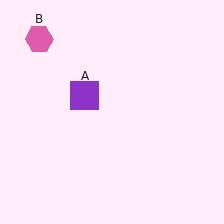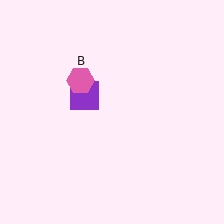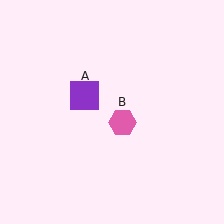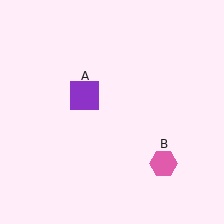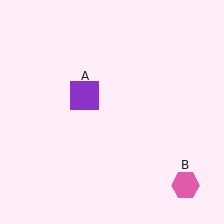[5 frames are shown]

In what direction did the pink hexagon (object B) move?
The pink hexagon (object B) moved down and to the right.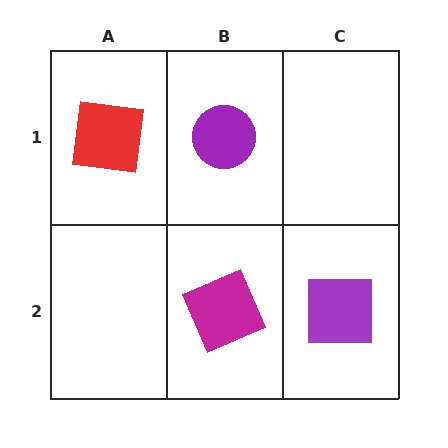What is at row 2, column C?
A purple square.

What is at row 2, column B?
A magenta square.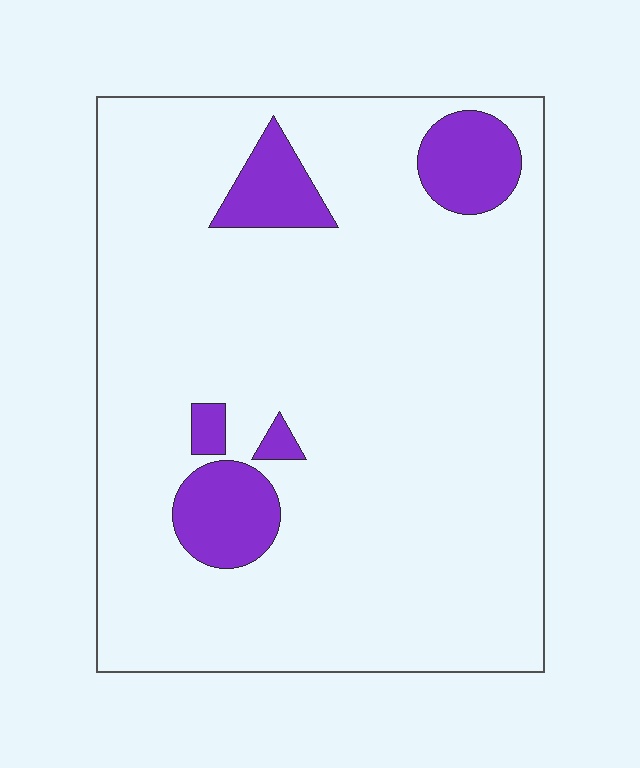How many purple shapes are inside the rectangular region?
5.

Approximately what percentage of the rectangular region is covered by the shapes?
Approximately 10%.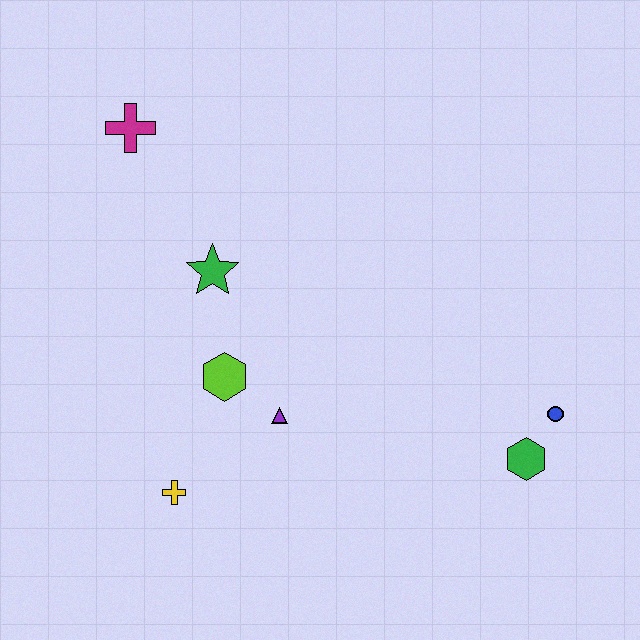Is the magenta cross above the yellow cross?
Yes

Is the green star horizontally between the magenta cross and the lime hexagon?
Yes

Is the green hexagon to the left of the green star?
No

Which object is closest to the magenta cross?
The green star is closest to the magenta cross.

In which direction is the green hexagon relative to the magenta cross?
The green hexagon is to the right of the magenta cross.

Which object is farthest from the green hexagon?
The magenta cross is farthest from the green hexagon.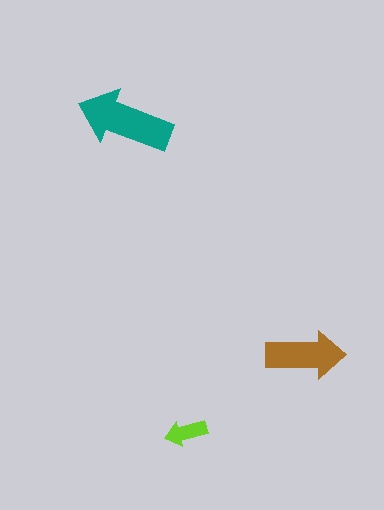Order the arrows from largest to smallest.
the teal one, the brown one, the lime one.